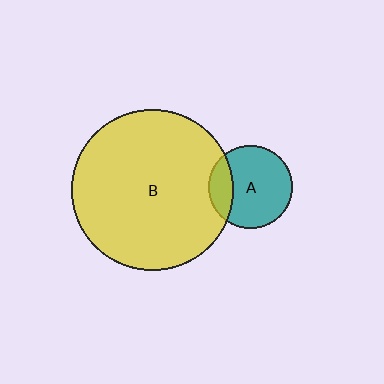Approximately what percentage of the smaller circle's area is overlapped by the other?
Approximately 20%.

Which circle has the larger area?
Circle B (yellow).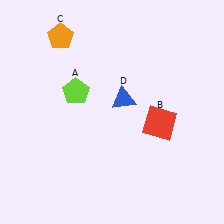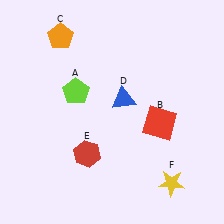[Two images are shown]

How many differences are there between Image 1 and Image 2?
There are 2 differences between the two images.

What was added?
A red hexagon (E), a yellow star (F) were added in Image 2.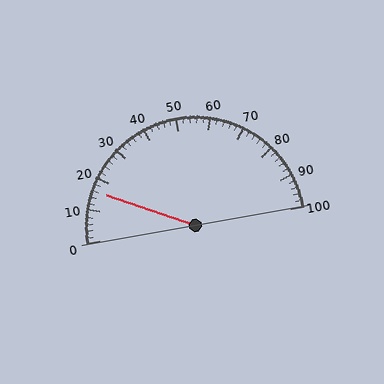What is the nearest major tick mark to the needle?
The nearest major tick mark is 20.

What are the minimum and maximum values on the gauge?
The gauge ranges from 0 to 100.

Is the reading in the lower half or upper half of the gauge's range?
The reading is in the lower half of the range (0 to 100).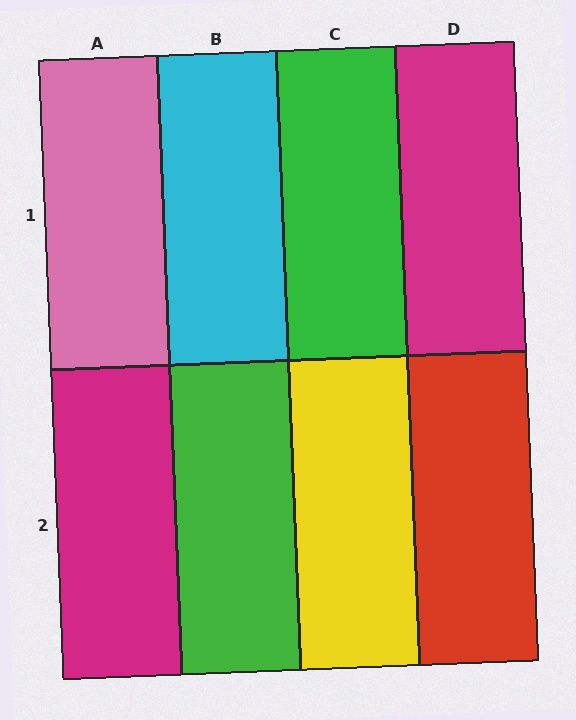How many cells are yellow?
1 cell is yellow.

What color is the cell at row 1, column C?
Green.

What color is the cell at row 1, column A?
Pink.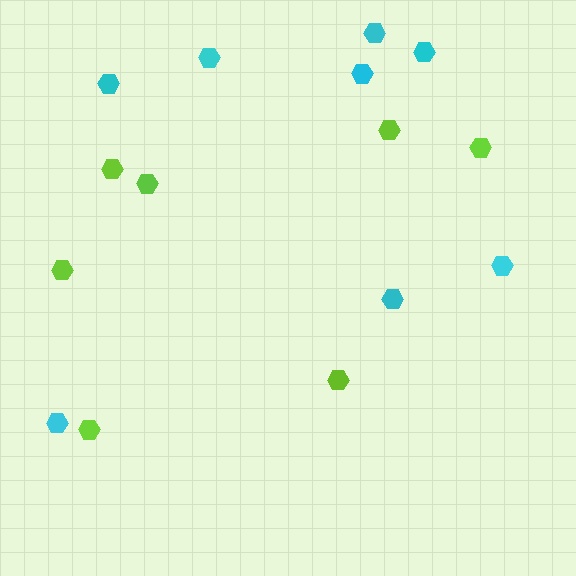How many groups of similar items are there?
There are 2 groups: one group of lime hexagons (7) and one group of cyan hexagons (8).